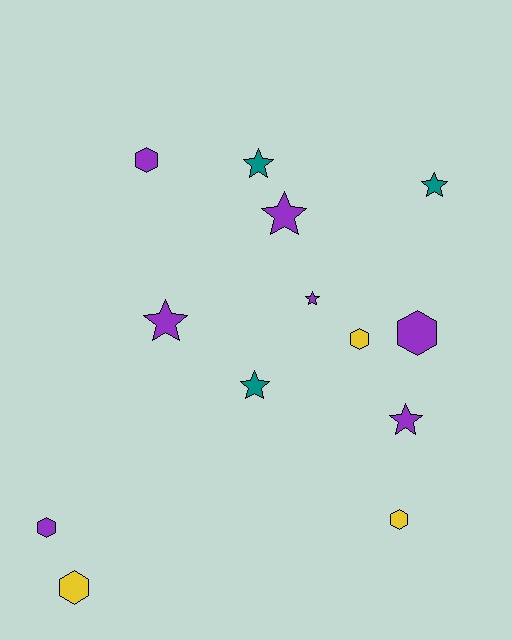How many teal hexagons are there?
There are no teal hexagons.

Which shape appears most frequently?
Star, with 7 objects.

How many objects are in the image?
There are 13 objects.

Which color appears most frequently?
Purple, with 7 objects.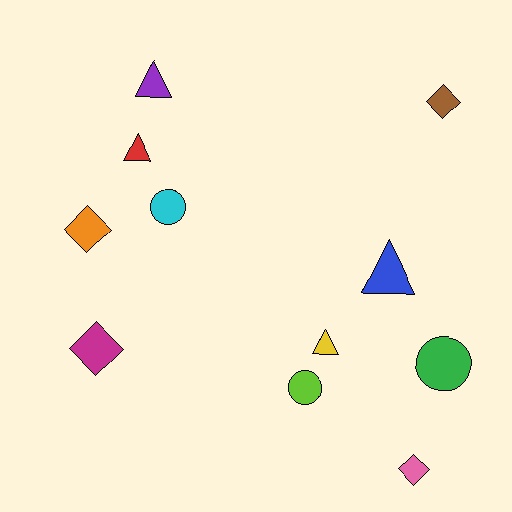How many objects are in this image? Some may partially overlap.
There are 11 objects.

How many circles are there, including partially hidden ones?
There are 3 circles.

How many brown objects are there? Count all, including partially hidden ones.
There is 1 brown object.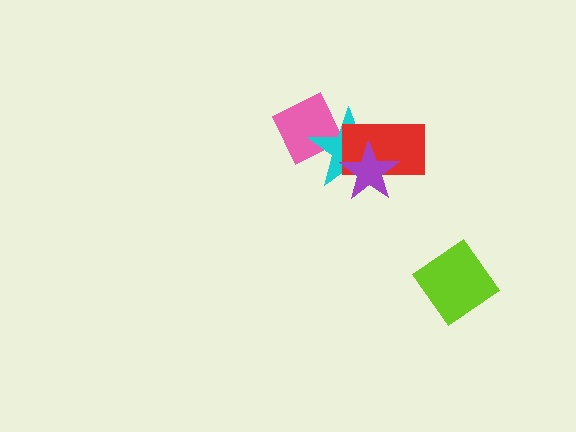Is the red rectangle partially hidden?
Yes, it is partially covered by another shape.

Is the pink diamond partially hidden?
Yes, it is partially covered by another shape.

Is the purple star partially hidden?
No, no other shape covers it.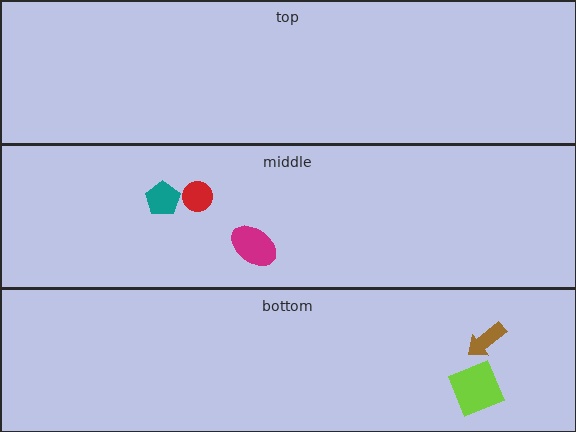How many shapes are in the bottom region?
2.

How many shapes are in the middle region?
3.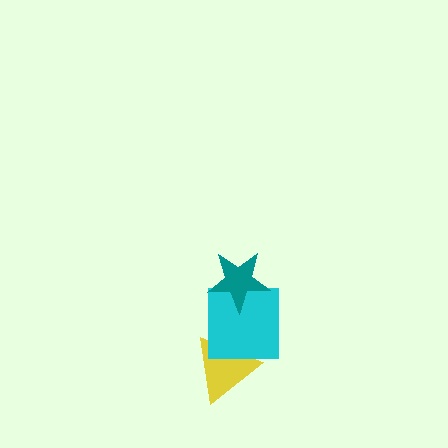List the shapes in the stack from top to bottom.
From top to bottom: the teal star, the cyan square, the yellow triangle.